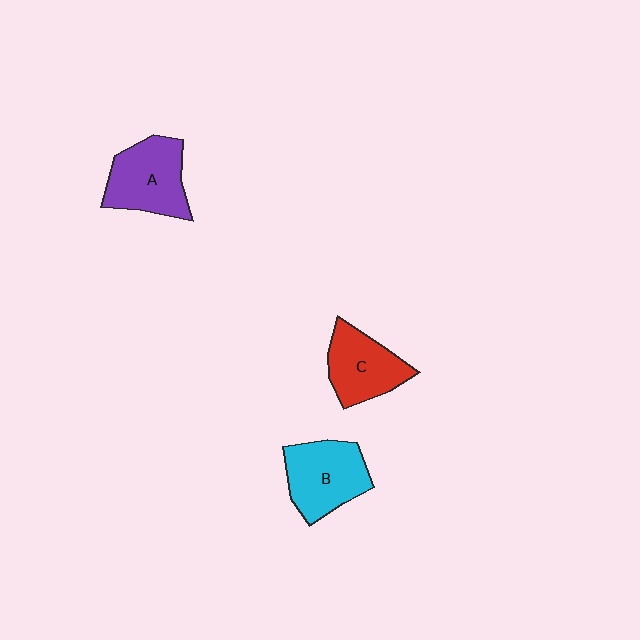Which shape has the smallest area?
Shape C (red).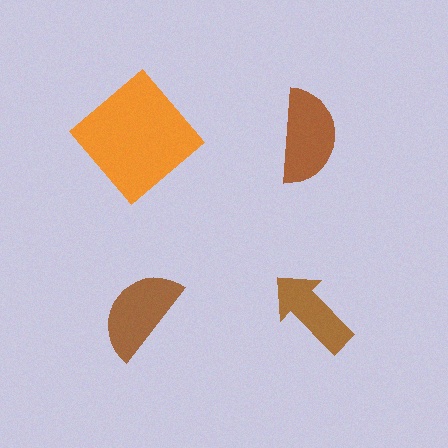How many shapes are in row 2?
2 shapes.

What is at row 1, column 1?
An orange diamond.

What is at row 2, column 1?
A brown semicircle.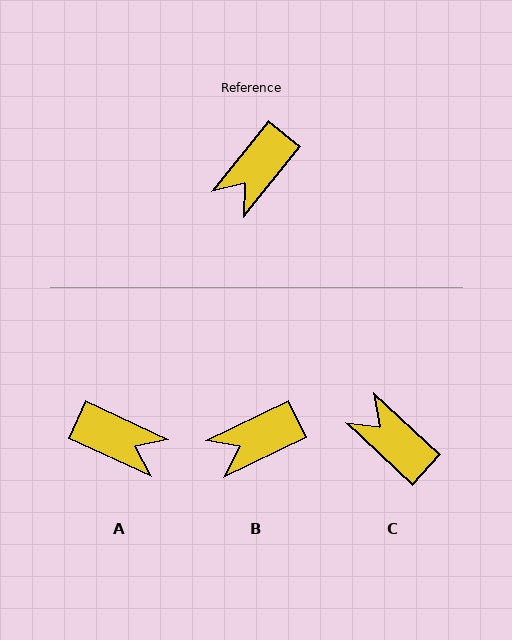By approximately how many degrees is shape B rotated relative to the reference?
Approximately 25 degrees clockwise.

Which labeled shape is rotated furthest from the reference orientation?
A, about 104 degrees away.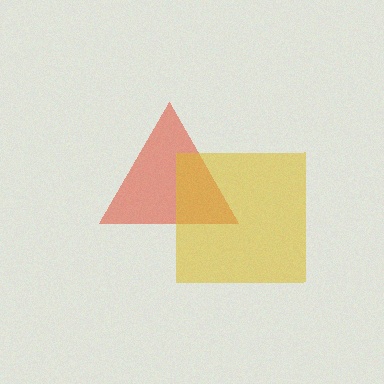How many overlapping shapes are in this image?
There are 2 overlapping shapes in the image.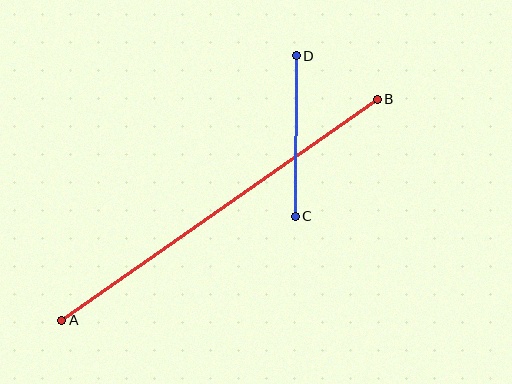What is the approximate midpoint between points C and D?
The midpoint is at approximately (296, 136) pixels.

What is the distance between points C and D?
The distance is approximately 160 pixels.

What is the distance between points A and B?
The distance is approximately 385 pixels.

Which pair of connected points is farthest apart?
Points A and B are farthest apart.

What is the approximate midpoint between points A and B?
The midpoint is at approximately (220, 210) pixels.